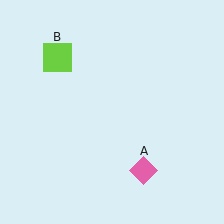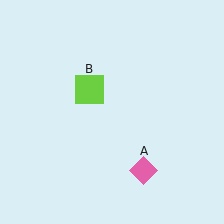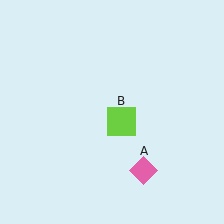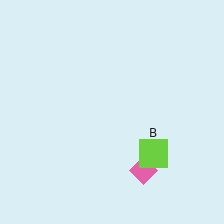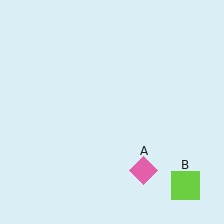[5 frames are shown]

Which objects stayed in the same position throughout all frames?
Pink diamond (object A) remained stationary.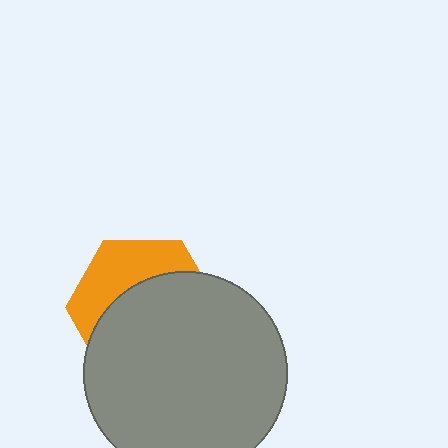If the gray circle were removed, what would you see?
You would see the complete orange hexagon.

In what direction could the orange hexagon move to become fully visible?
The orange hexagon could move up. That would shift it out from behind the gray circle entirely.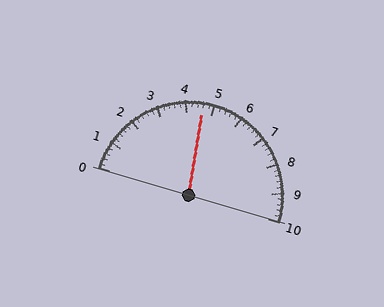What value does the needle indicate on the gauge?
The needle indicates approximately 4.6.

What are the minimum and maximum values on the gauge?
The gauge ranges from 0 to 10.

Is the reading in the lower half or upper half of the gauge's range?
The reading is in the lower half of the range (0 to 10).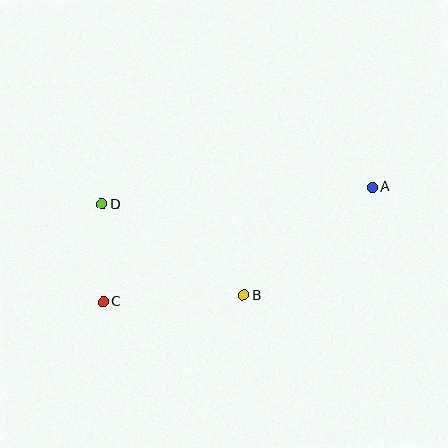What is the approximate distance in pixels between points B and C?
The distance between B and C is approximately 141 pixels.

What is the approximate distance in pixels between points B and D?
The distance between B and D is approximately 169 pixels.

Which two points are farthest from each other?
Points A and C are farthest from each other.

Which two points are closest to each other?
Points C and D are closest to each other.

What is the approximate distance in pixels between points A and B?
The distance between A and B is approximately 168 pixels.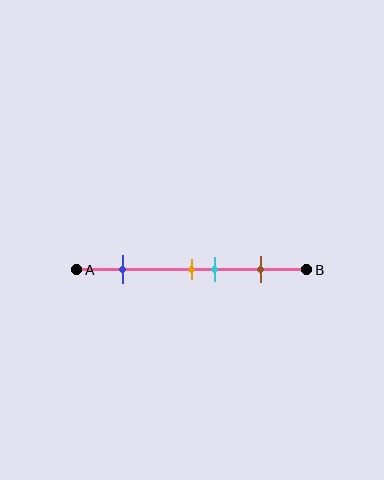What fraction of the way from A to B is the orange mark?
The orange mark is approximately 50% (0.5) of the way from A to B.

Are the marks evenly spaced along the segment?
No, the marks are not evenly spaced.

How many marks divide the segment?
There are 4 marks dividing the segment.